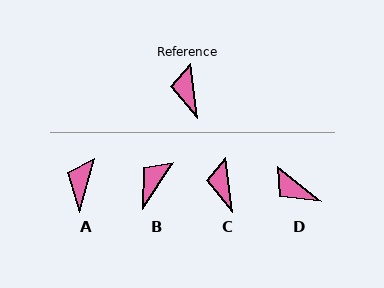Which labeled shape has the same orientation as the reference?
C.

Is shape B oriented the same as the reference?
No, it is off by about 41 degrees.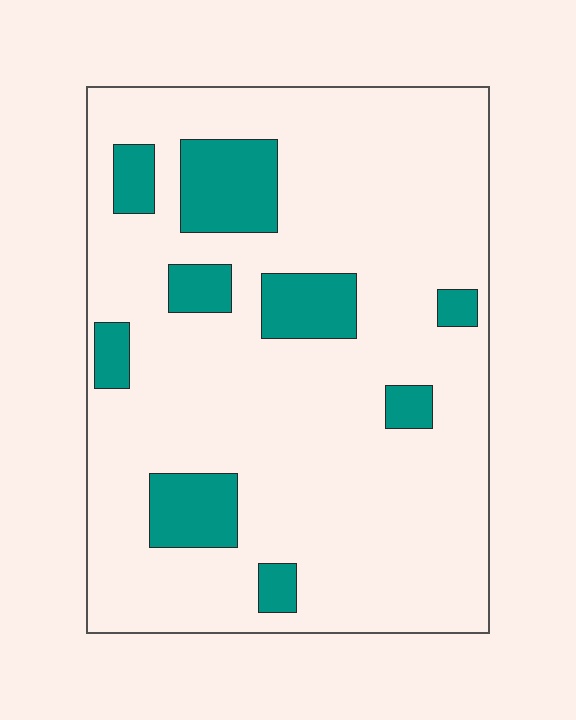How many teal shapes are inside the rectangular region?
9.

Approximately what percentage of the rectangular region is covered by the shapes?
Approximately 15%.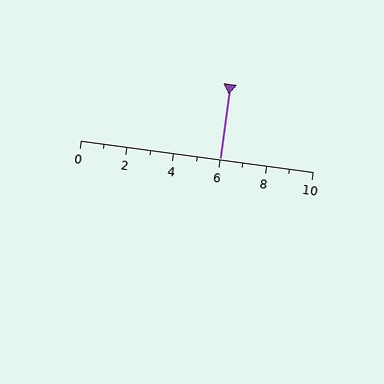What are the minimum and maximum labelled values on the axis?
The axis runs from 0 to 10.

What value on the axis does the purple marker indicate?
The marker indicates approximately 6.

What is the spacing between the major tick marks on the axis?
The major ticks are spaced 2 apart.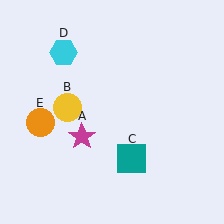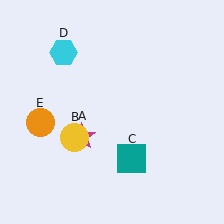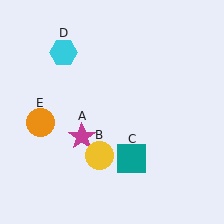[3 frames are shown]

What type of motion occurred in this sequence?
The yellow circle (object B) rotated counterclockwise around the center of the scene.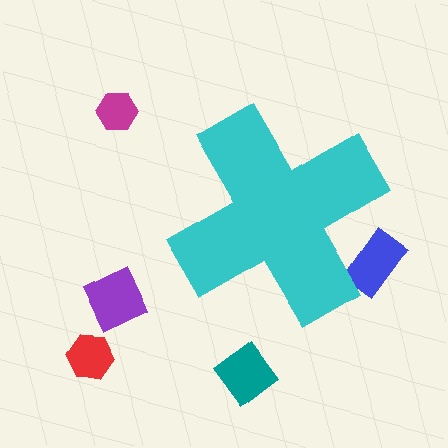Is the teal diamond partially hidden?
No, the teal diamond is fully visible.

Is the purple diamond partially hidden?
No, the purple diamond is fully visible.